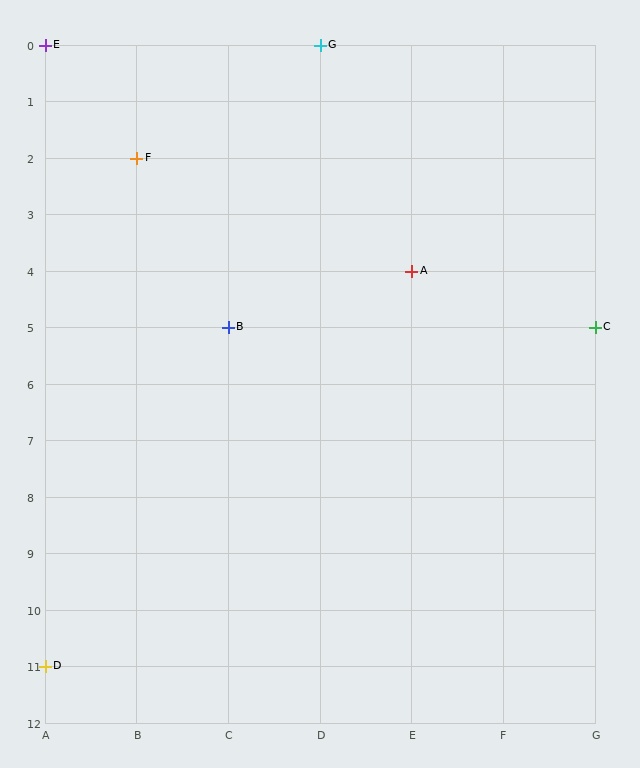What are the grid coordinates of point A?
Point A is at grid coordinates (E, 4).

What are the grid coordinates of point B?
Point B is at grid coordinates (C, 5).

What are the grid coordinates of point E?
Point E is at grid coordinates (A, 0).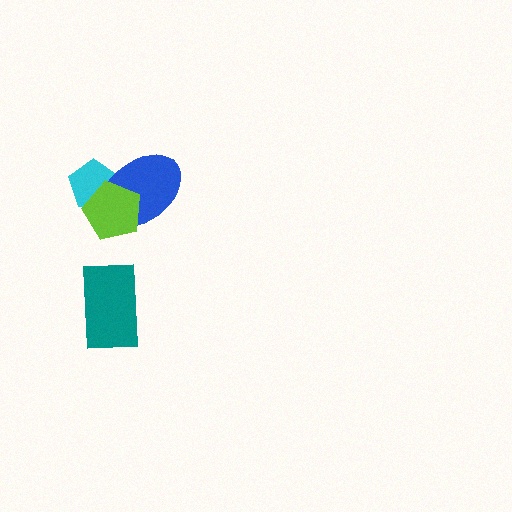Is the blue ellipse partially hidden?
Yes, it is partially covered by another shape.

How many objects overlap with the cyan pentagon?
2 objects overlap with the cyan pentagon.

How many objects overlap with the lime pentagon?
2 objects overlap with the lime pentagon.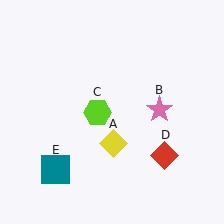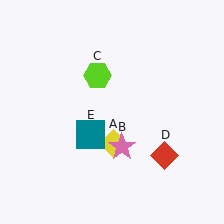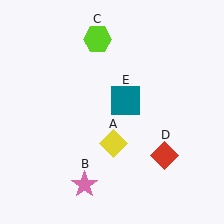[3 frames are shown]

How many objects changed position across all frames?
3 objects changed position: pink star (object B), lime hexagon (object C), teal square (object E).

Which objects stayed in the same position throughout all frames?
Yellow diamond (object A) and red diamond (object D) remained stationary.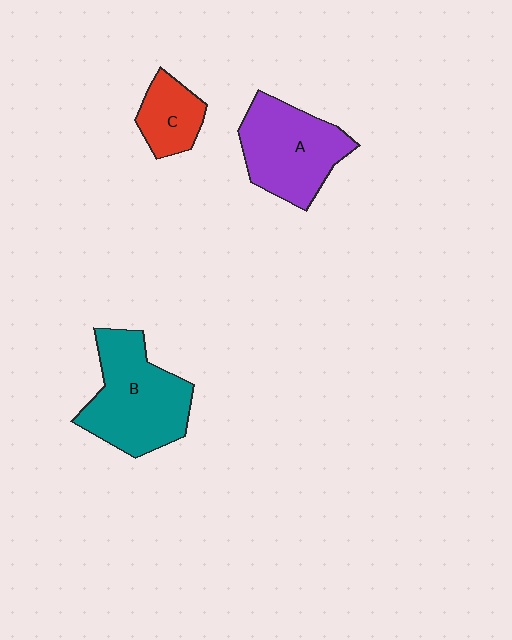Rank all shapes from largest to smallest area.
From largest to smallest: B (teal), A (purple), C (red).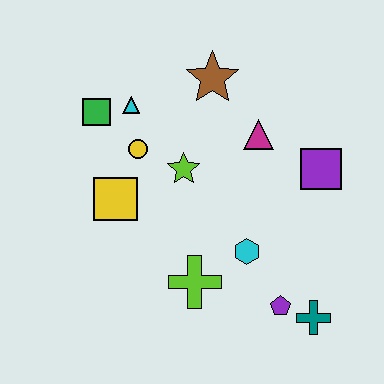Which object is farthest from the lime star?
The teal cross is farthest from the lime star.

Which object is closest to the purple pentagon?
The teal cross is closest to the purple pentagon.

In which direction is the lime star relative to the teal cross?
The lime star is above the teal cross.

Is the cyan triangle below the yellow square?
No